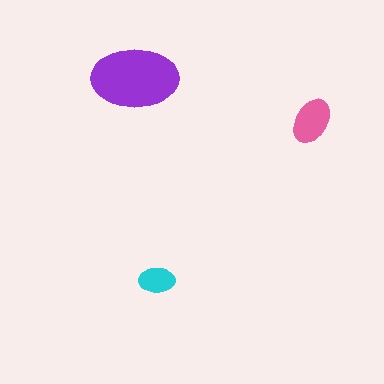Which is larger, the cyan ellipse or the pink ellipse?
The pink one.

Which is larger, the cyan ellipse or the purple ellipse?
The purple one.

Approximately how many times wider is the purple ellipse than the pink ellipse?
About 2 times wider.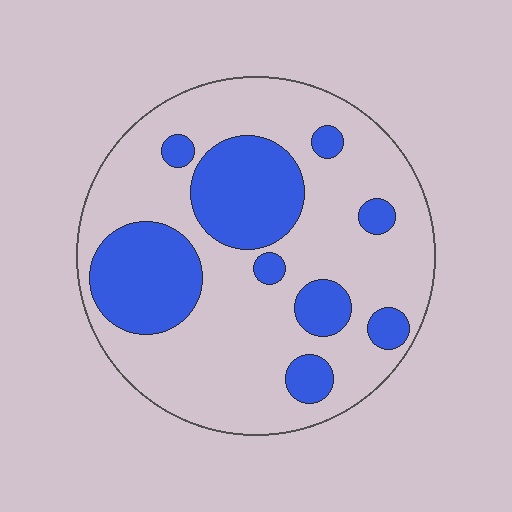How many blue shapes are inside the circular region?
9.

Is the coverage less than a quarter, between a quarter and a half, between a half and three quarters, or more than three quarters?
Between a quarter and a half.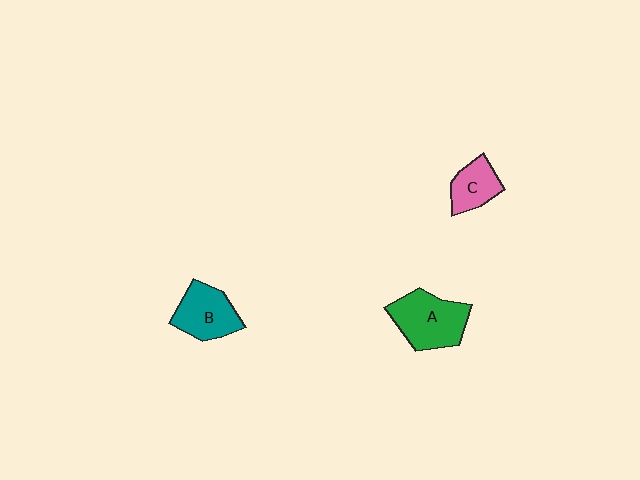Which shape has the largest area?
Shape A (green).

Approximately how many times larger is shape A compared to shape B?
Approximately 1.3 times.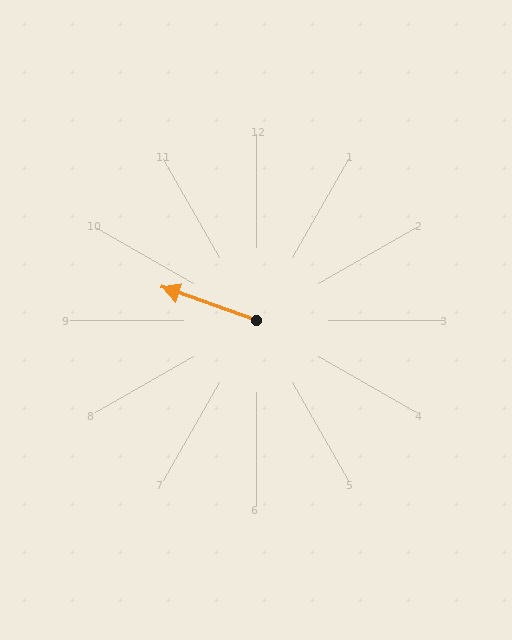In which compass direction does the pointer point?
West.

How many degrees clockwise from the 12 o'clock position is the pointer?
Approximately 289 degrees.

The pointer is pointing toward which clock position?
Roughly 10 o'clock.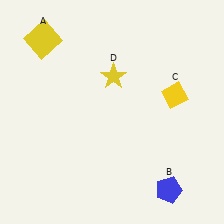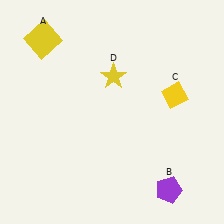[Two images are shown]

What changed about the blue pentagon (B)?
In Image 1, B is blue. In Image 2, it changed to purple.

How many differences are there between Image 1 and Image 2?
There is 1 difference between the two images.